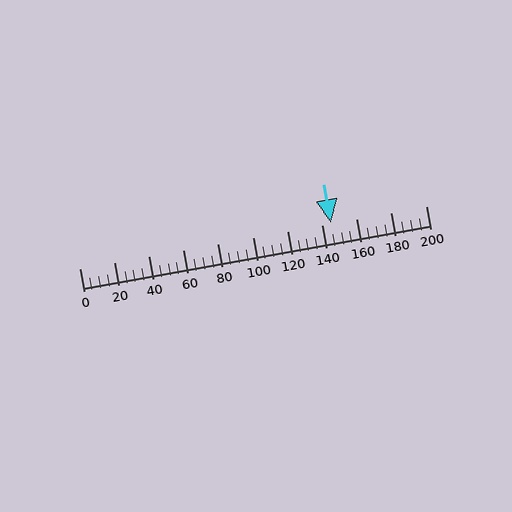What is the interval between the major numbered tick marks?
The major tick marks are spaced 20 units apart.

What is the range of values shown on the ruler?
The ruler shows values from 0 to 200.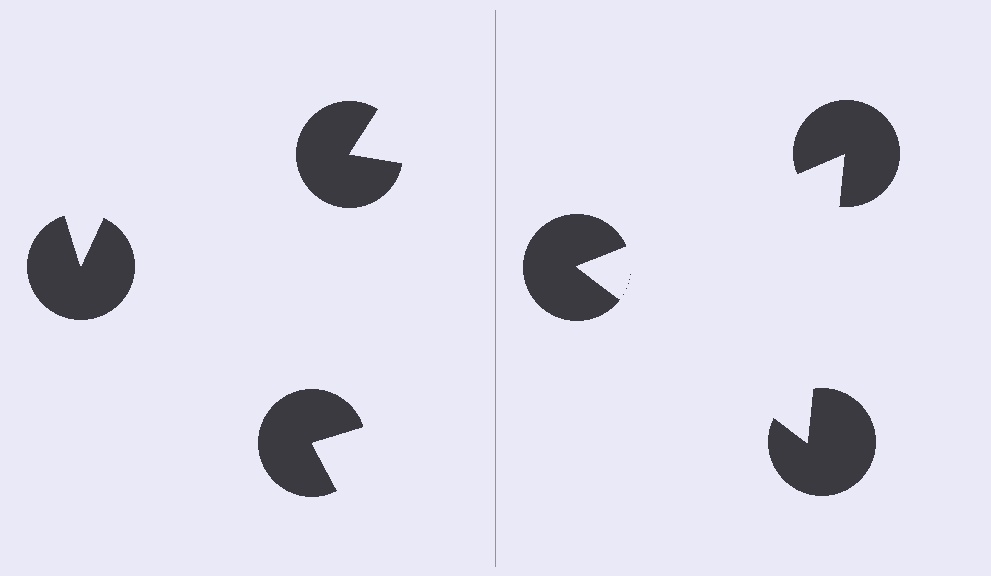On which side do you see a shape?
An illusory triangle appears on the right side. On the left side the wedge cuts are rotated, so no coherent shape forms.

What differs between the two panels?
The pac-man discs are positioned identically on both sides; only the wedge orientations differ. On the right they align to a triangle; on the left they are misaligned.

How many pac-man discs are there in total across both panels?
6 — 3 on each side.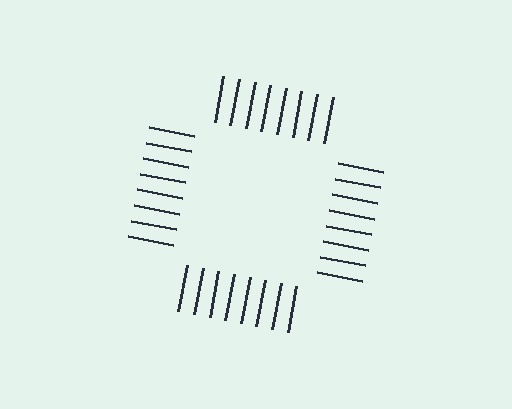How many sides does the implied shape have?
4 sides — the line-ends trace a square.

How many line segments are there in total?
32 — 8 along each of the 4 edges.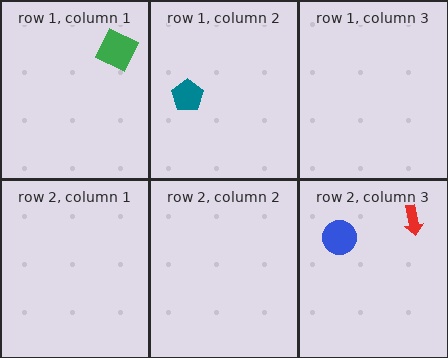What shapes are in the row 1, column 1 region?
The green diamond.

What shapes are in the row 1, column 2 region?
The teal pentagon.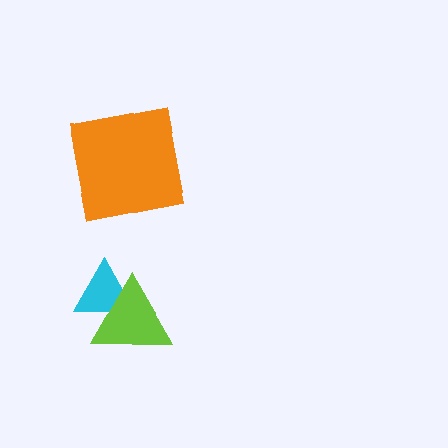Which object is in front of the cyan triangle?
The lime triangle is in front of the cyan triangle.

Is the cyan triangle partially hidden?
Yes, it is partially covered by another shape.